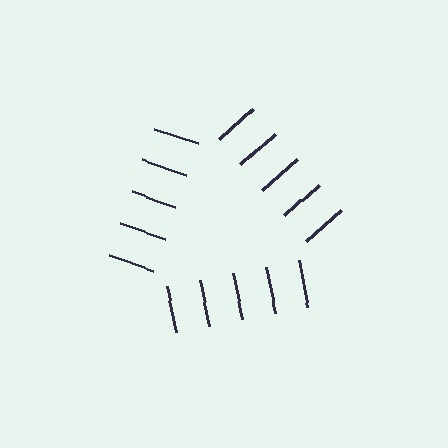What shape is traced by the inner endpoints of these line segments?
An illusory triangle — the line segments terminate on its edges but no continuous stroke is drawn.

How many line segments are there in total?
15 — 5 along each of the 3 edges.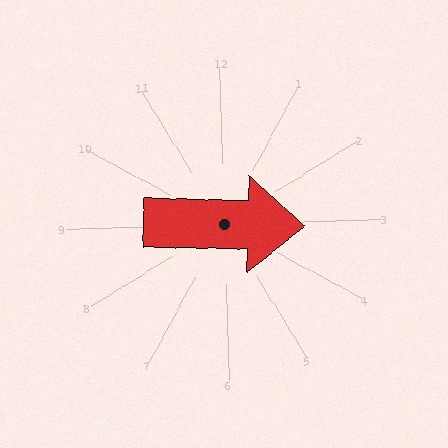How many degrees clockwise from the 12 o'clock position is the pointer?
Approximately 93 degrees.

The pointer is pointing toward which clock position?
Roughly 3 o'clock.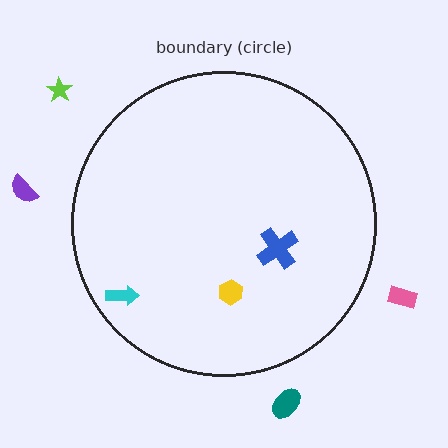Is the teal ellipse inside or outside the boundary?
Outside.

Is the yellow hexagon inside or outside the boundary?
Inside.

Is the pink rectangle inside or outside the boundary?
Outside.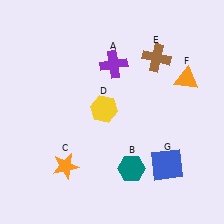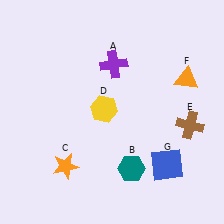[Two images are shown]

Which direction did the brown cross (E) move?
The brown cross (E) moved down.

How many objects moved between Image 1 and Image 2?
1 object moved between the two images.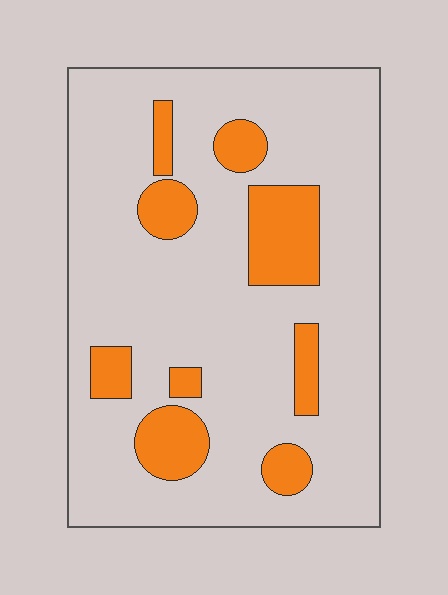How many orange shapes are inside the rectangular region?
9.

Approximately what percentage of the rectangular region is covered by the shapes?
Approximately 20%.